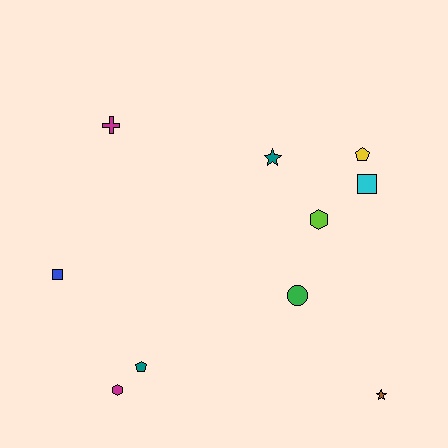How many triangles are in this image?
There are no triangles.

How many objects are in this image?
There are 10 objects.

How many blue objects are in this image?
There is 1 blue object.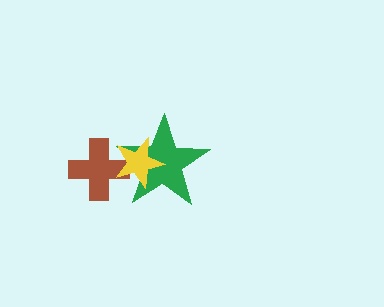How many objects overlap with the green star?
2 objects overlap with the green star.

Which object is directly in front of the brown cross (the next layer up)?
The green star is directly in front of the brown cross.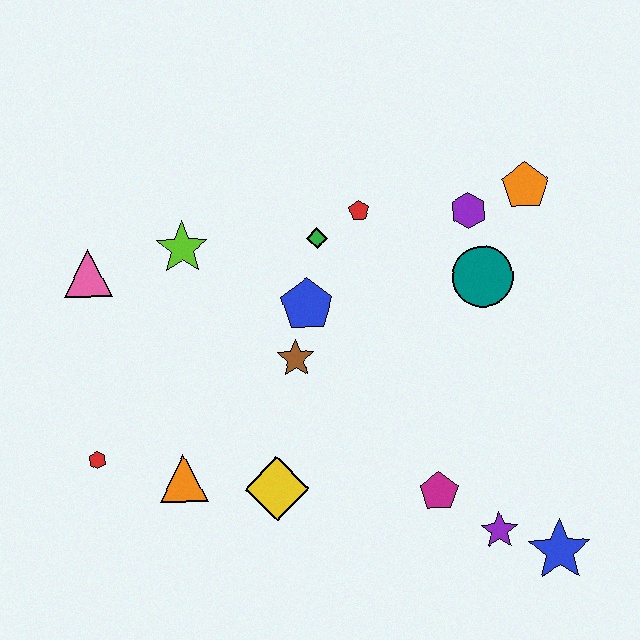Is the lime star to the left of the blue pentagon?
Yes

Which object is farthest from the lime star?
The blue star is farthest from the lime star.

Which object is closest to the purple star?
The blue star is closest to the purple star.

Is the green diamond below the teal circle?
No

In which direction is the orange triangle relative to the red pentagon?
The orange triangle is below the red pentagon.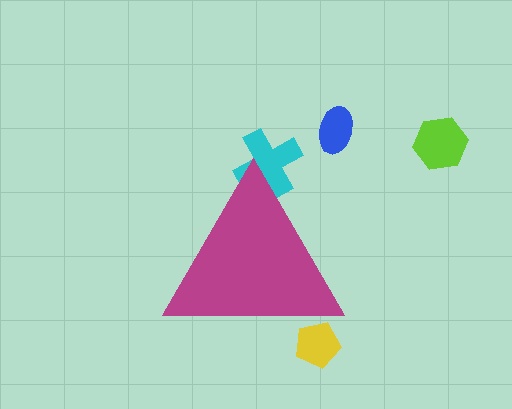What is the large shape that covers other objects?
A magenta triangle.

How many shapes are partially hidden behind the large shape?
2 shapes are partially hidden.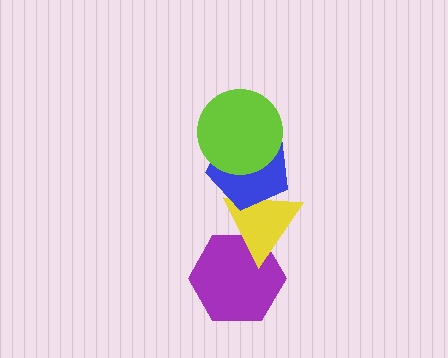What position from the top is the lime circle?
The lime circle is 1st from the top.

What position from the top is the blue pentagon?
The blue pentagon is 2nd from the top.